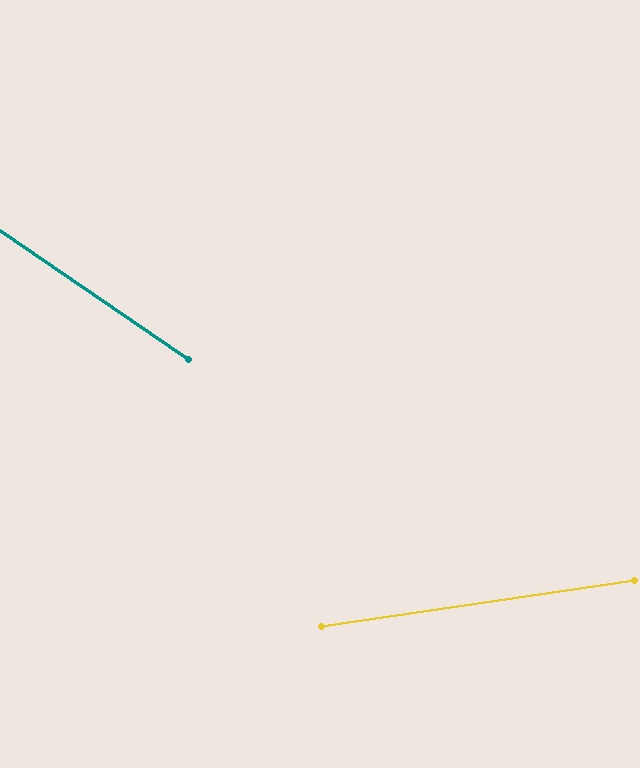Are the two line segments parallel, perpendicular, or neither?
Neither parallel nor perpendicular — they differ by about 43°.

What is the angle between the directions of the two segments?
Approximately 43 degrees.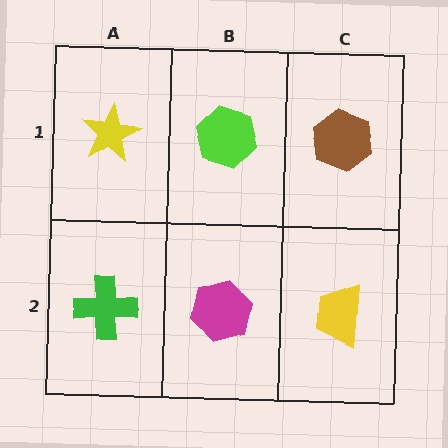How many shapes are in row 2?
3 shapes.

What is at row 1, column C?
A brown hexagon.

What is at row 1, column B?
A lime hexagon.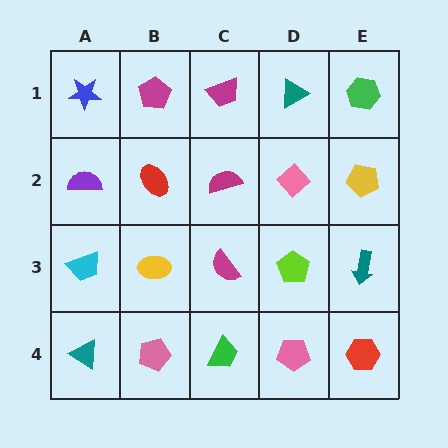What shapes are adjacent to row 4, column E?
A teal arrow (row 3, column E), a pink pentagon (row 4, column D).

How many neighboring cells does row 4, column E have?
2.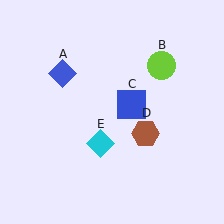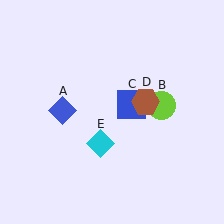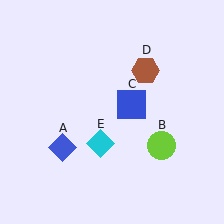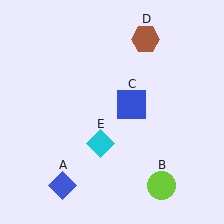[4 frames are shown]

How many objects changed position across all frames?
3 objects changed position: blue diamond (object A), lime circle (object B), brown hexagon (object D).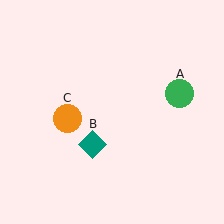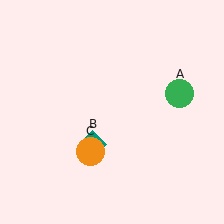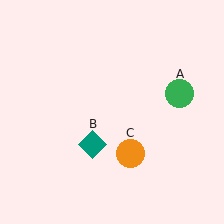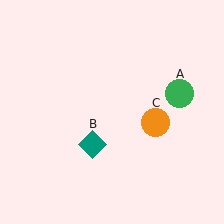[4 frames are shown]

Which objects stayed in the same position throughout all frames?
Green circle (object A) and teal diamond (object B) remained stationary.